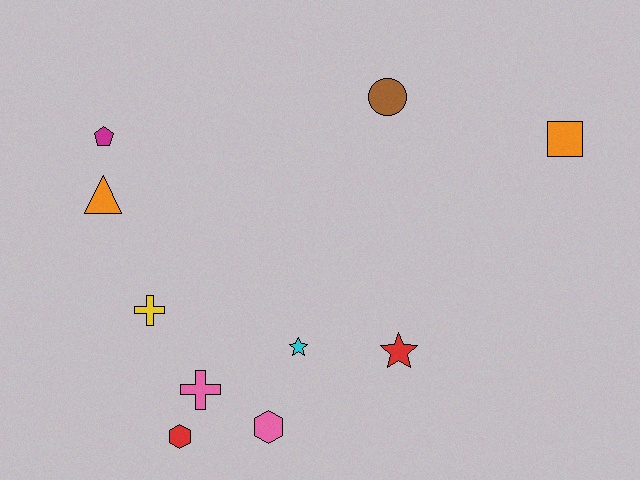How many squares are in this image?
There is 1 square.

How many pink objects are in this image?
There are 2 pink objects.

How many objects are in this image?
There are 10 objects.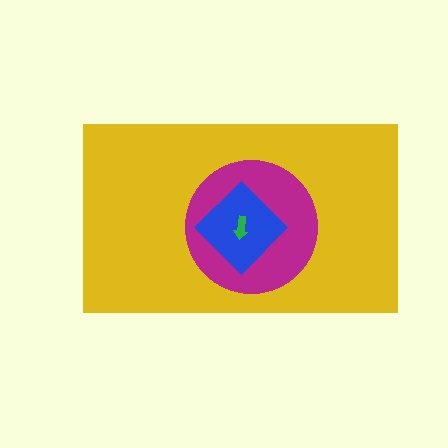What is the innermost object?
The green arrow.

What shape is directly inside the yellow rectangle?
The magenta circle.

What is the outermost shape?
The yellow rectangle.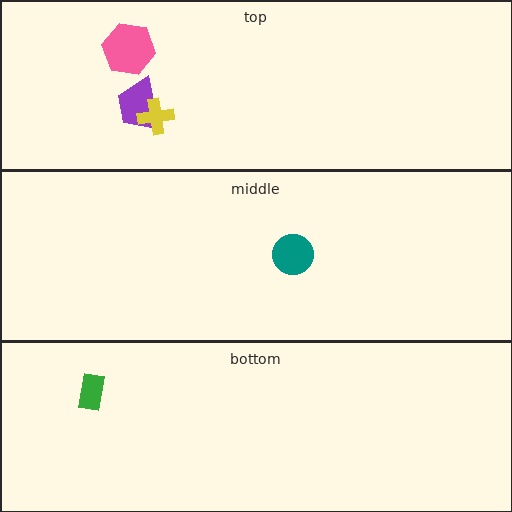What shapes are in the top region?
The purple trapezoid, the yellow cross, the pink hexagon.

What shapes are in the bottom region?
The green rectangle.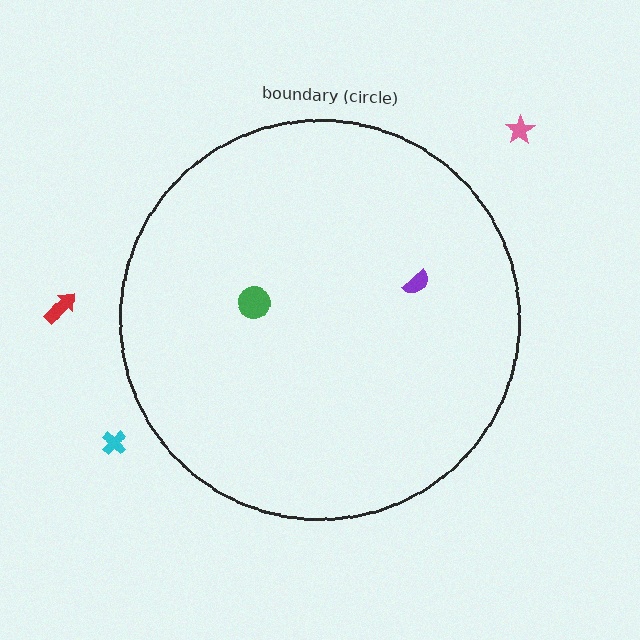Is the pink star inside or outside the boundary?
Outside.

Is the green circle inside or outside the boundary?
Inside.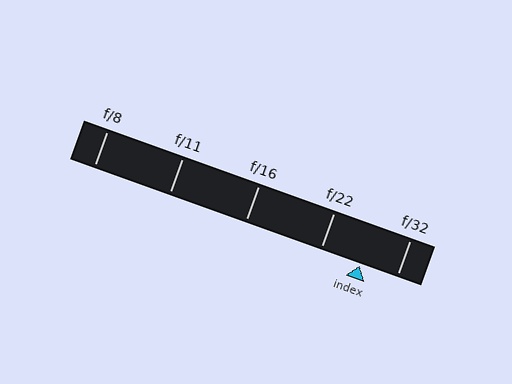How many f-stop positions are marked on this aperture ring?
There are 5 f-stop positions marked.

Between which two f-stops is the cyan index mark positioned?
The index mark is between f/22 and f/32.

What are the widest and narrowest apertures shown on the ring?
The widest aperture shown is f/8 and the narrowest is f/32.